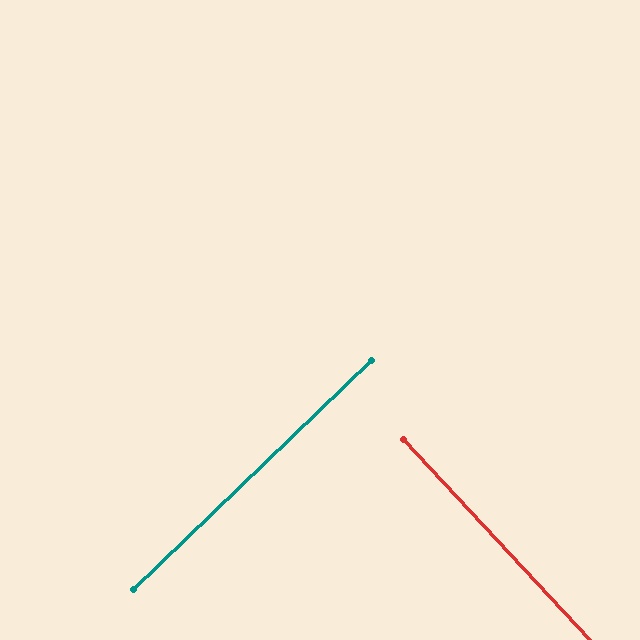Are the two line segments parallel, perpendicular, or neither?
Perpendicular — they meet at approximately 89°.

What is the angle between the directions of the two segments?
Approximately 89 degrees.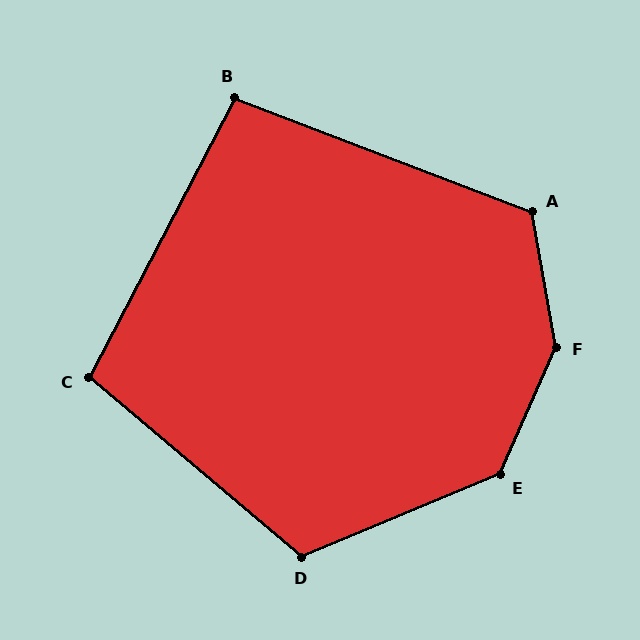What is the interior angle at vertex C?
Approximately 103 degrees (obtuse).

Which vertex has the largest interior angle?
F, at approximately 146 degrees.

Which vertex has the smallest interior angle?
B, at approximately 97 degrees.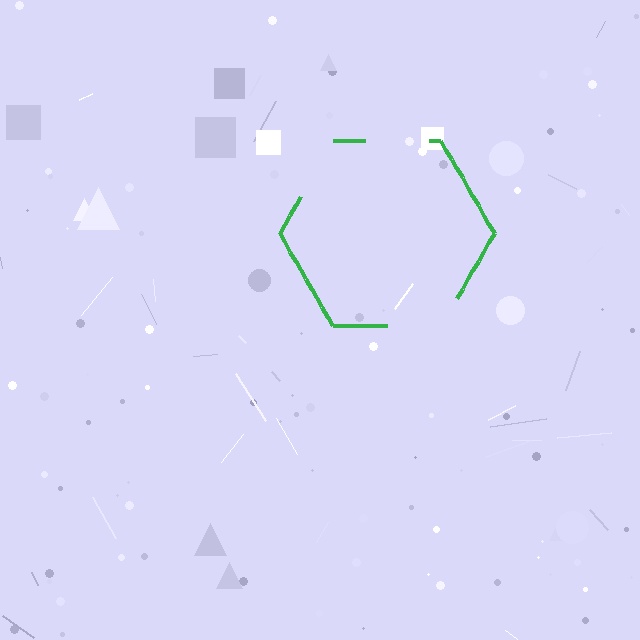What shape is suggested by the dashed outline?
The dashed outline suggests a hexagon.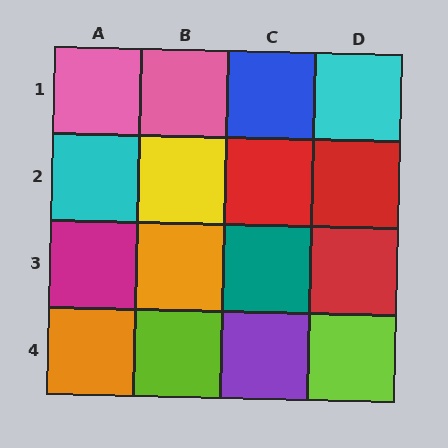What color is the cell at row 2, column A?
Cyan.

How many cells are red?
3 cells are red.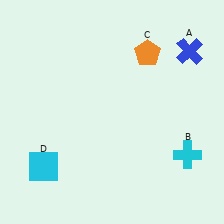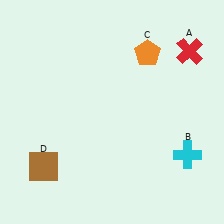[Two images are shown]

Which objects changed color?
A changed from blue to red. D changed from cyan to brown.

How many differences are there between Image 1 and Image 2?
There are 2 differences between the two images.